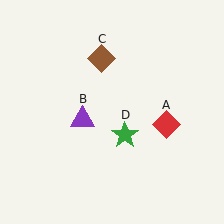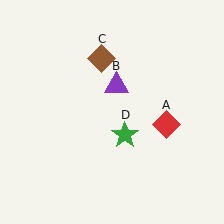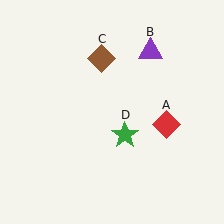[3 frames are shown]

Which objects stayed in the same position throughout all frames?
Red diamond (object A) and brown diamond (object C) and green star (object D) remained stationary.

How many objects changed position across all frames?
1 object changed position: purple triangle (object B).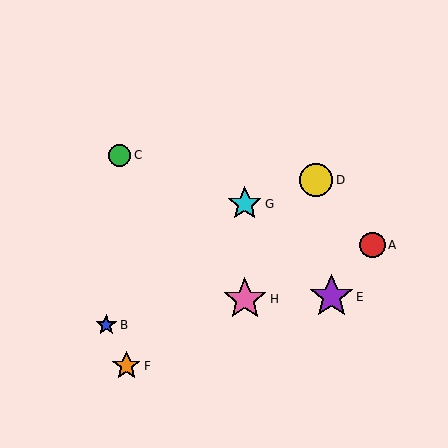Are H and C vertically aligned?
No, H is at x≈245 and C is at x≈120.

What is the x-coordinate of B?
Object B is at x≈106.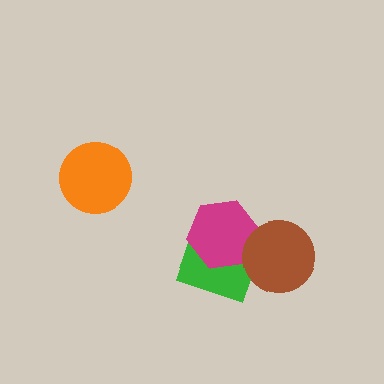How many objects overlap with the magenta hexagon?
2 objects overlap with the magenta hexagon.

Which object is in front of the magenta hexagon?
The brown circle is in front of the magenta hexagon.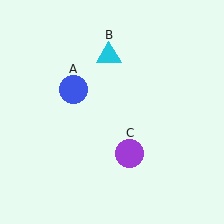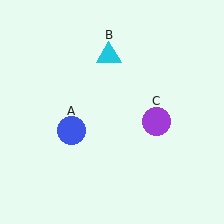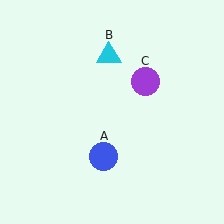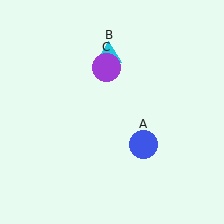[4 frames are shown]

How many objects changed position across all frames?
2 objects changed position: blue circle (object A), purple circle (object C).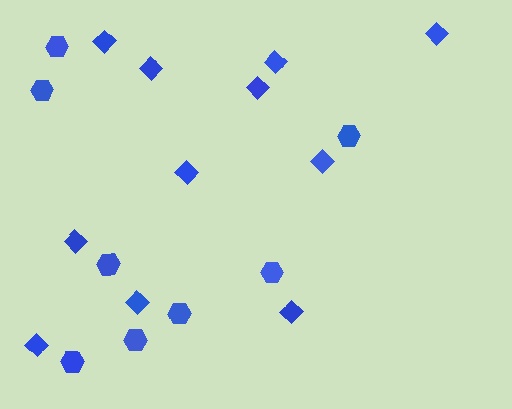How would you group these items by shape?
There are 2 groups: one group of diamonds (11) and one group of hexagons (8).